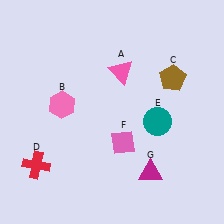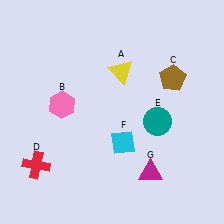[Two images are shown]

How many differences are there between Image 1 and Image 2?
There are 2 differences between the two images.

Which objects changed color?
A changed from pink to yellow. F changed from pink to cyan.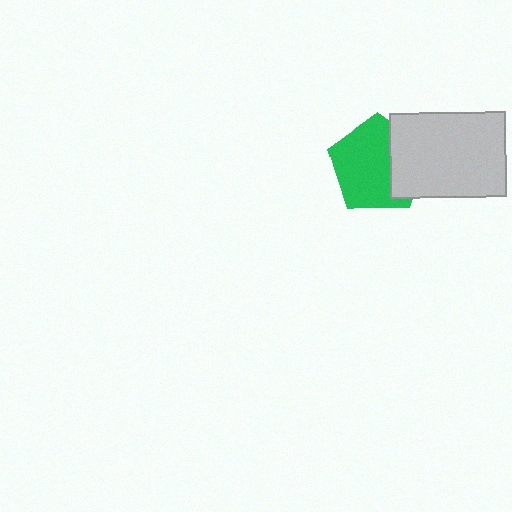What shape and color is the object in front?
The object in front is a light gray rectangle.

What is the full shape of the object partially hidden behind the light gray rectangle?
The partially hidden object is a green pentagon.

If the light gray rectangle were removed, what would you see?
You would see the complete green pentagon.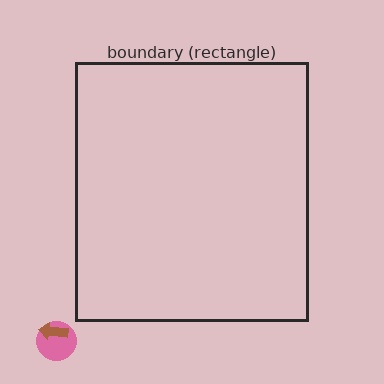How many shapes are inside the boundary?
0 inside, 2 outside.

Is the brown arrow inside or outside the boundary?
Outside.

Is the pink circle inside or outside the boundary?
Outside.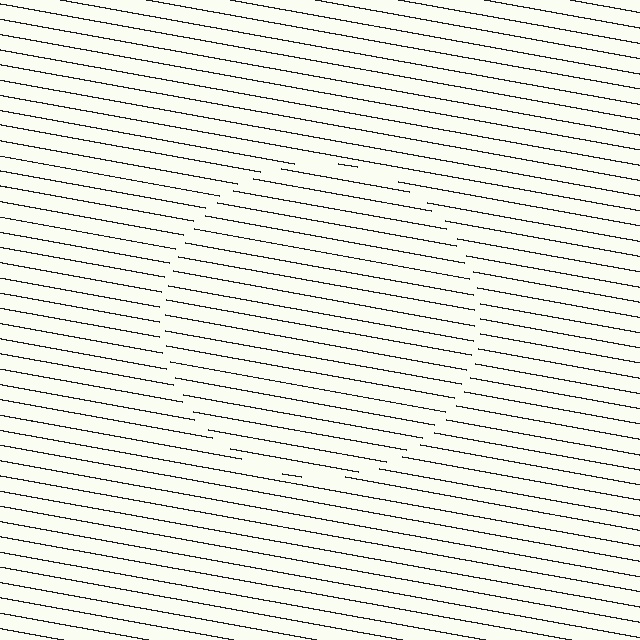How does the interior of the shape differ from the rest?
The interior of the shape contains the same grating, shifted by half a period — the contour is defined by the phase discontinuity where line-ends from the inner and outer gratings abut.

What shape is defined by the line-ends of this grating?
An illusory circle. The interior of the shape contains the same grating, shifted by half a period — the contour is defined by the phase discontinuity where line-ends from the inner and outer gratings abut.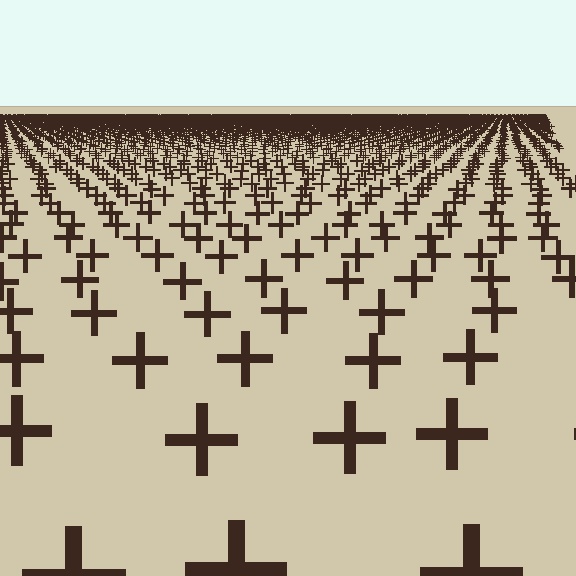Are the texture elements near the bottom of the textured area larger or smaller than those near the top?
Larger. Near the bottom, elements are closer to the viewer and appear at a bigger on-screen size.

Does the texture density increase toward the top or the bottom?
Density increases toward the top.